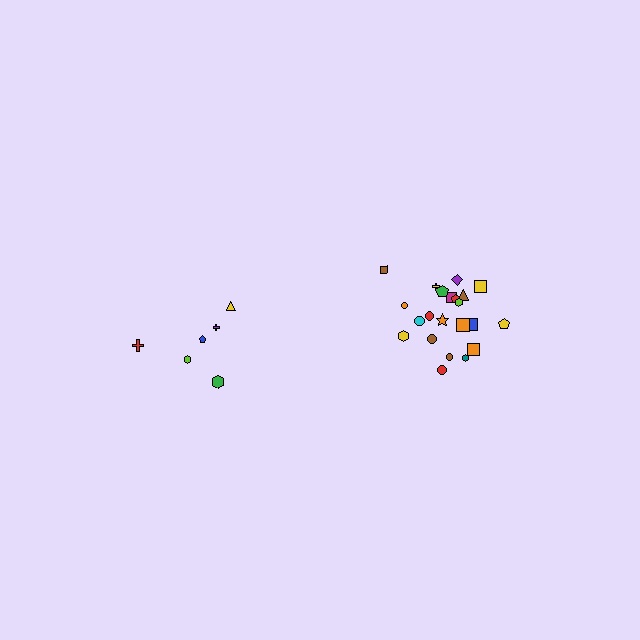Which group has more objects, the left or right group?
The right group.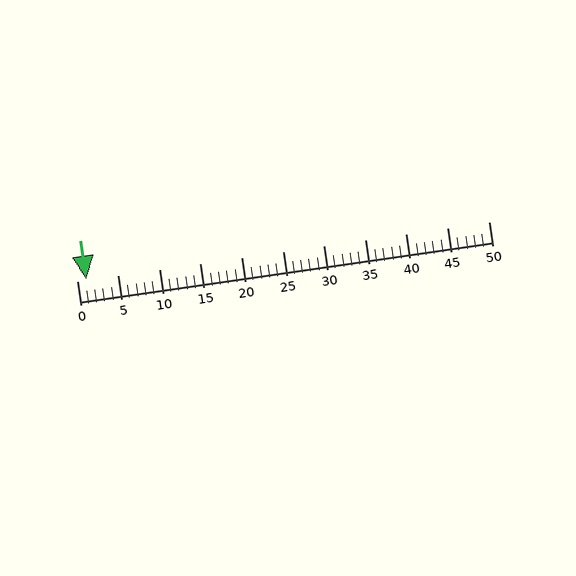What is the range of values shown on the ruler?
The ruler shows values from 0 to 50.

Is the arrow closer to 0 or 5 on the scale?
The arrow is closer to 0.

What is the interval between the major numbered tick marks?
The major tick marks are spaced 5 units apart.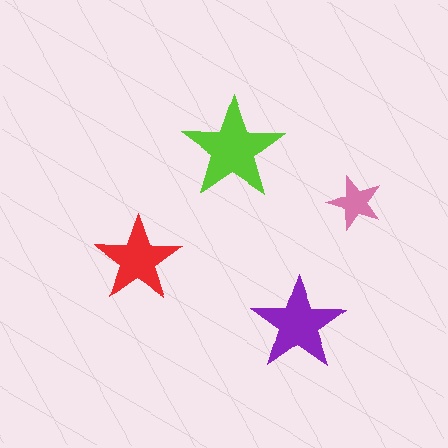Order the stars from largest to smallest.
the lime one, the purple one, the red one, the pink one.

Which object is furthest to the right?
The pink star is rightmost.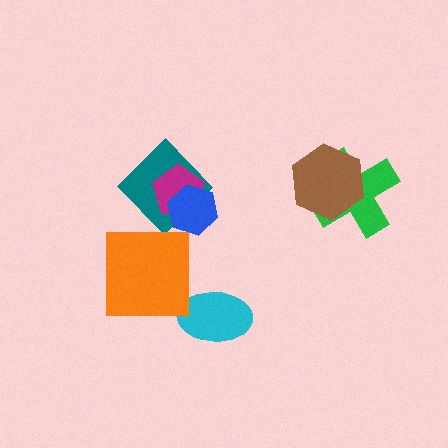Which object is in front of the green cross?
The brown hexagon is in front of the green cross.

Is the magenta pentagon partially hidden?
Yes, it is partially covered by another shape.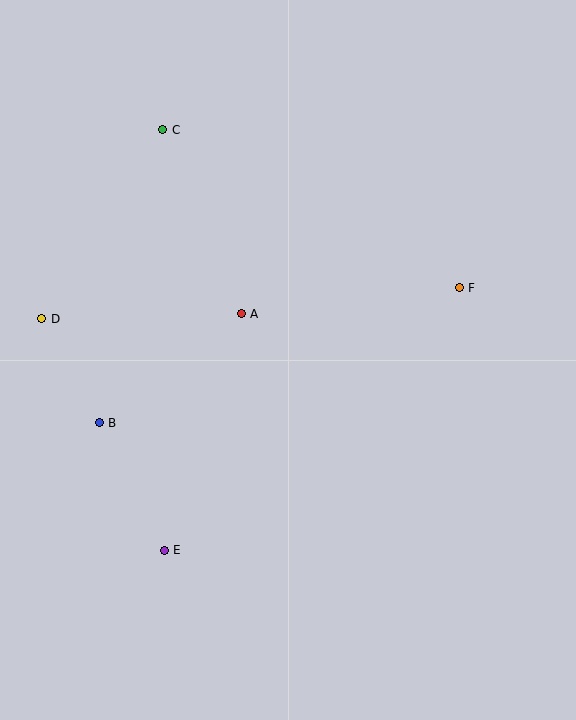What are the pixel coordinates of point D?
Point D is at (42, 319).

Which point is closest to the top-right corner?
Point F is closest to the top-right corner.